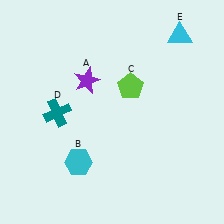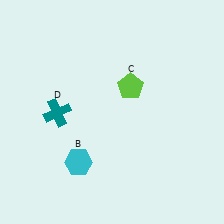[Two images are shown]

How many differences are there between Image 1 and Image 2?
There are 2 differences between the two images.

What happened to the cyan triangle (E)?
The cyan triangle (E) was removed in Image 2. It was in the top-right area of Image 1.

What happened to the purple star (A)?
The purple star (A) was removed in Image 2. It was in the top-left area of Image 1.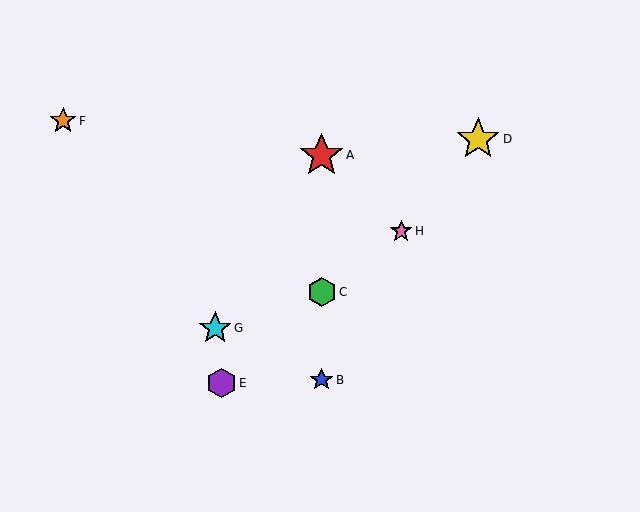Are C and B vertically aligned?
Yes, both are at x≈322.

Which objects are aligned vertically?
Objects A, B, C are aligned vertically.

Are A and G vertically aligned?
No, A is at x≈322 and G is at x≈215.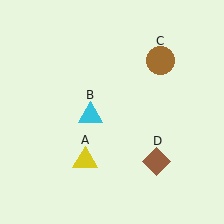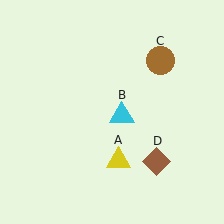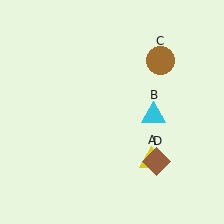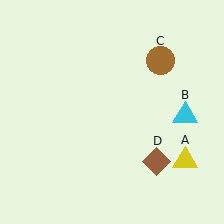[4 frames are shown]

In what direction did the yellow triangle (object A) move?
The yellow triangle (object A) moved right.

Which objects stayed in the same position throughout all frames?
Brown circle (object C) and brown diamond (object D) remained stationary.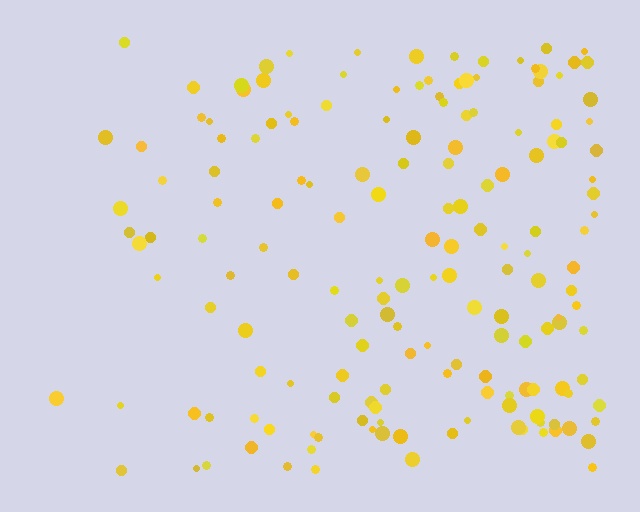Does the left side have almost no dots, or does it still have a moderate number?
Still a moderate number, just noticeably fewer than the right.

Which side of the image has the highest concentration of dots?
The right.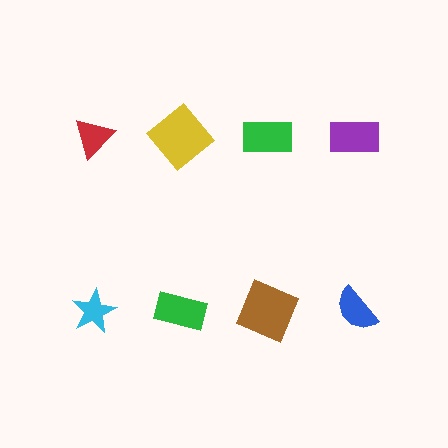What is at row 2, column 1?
A cyan star.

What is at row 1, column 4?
A purple rectangle.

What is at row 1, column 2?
A yellow diamond.